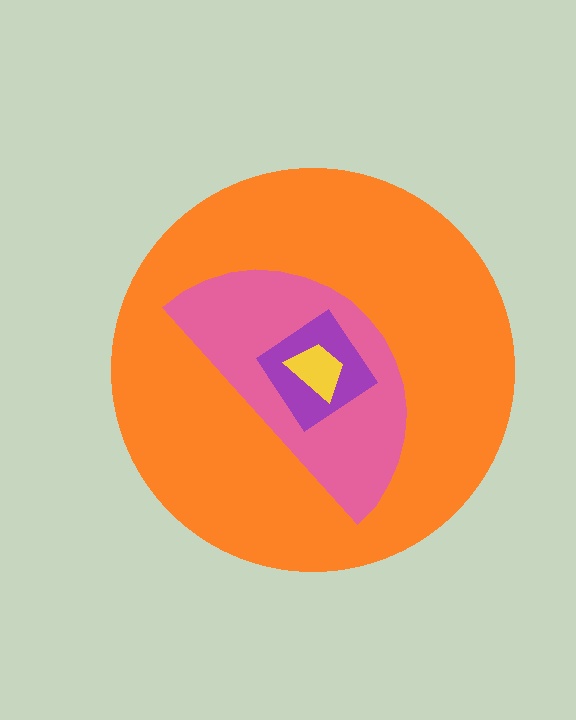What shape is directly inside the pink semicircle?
The purple diamond.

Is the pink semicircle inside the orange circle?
Yes.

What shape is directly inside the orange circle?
The pink semicircle.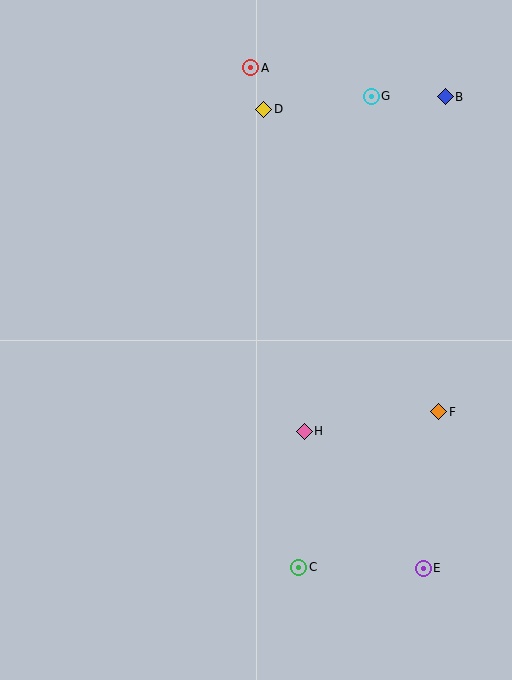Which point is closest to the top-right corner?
Point B is closest to the top-right corner.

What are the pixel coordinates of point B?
Point B is at (445, 97).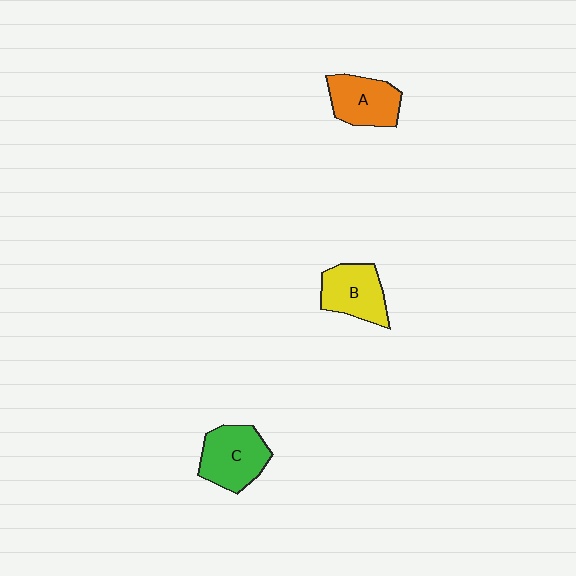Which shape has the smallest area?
Shape A (orange).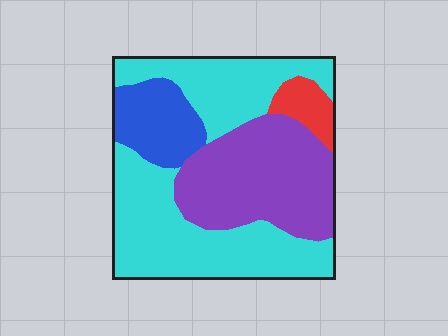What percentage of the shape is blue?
Blue covers about 15% of the shape.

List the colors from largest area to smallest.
From largest to smallest: cyan, purple, blue, red.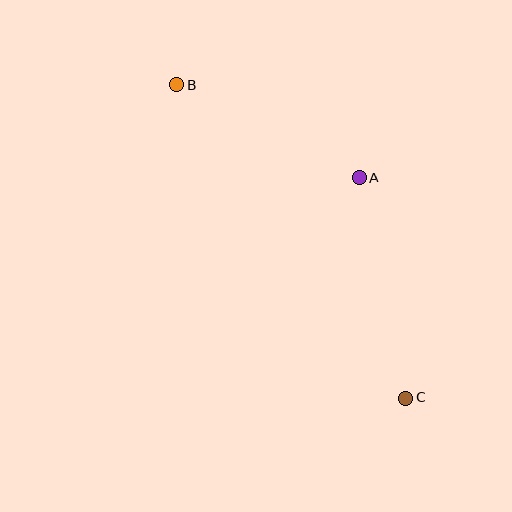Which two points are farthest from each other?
Points B and C are farthest from each other.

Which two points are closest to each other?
Points A and B are closest to each other.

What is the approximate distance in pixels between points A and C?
The distance between A and C is approximately 225 pixels.